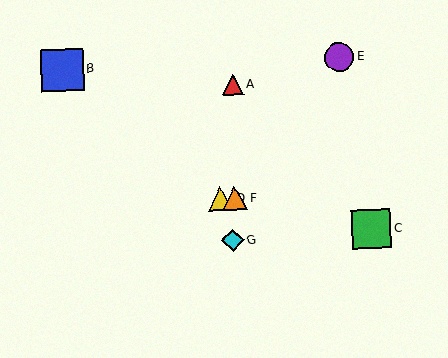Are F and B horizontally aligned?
No, F is at y≈198 and B is at y≈70.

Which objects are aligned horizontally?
Objects D, F are aligned horizontally.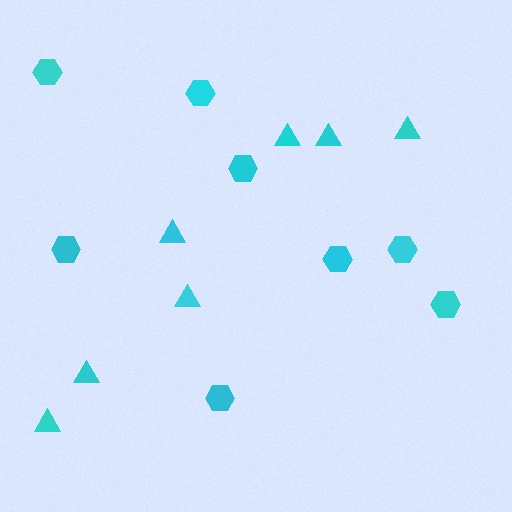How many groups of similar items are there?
There are 2 groups: one group of hexagons (8) and one group of triangles (7).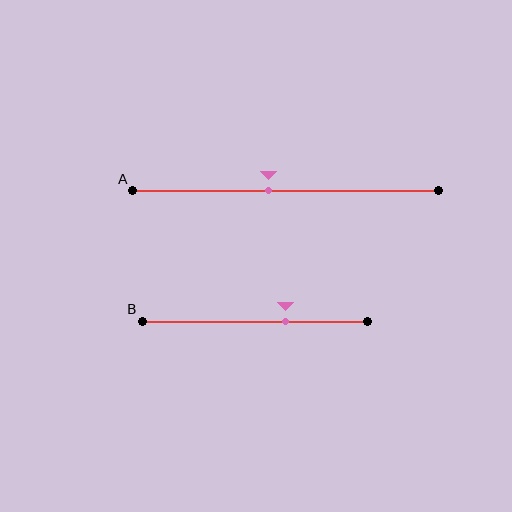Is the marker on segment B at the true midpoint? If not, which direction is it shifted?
No, the marker on segment B is shifted to the right by about 14% of the segment length.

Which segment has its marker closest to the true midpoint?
Segment A has its marker closest to the true midpoint.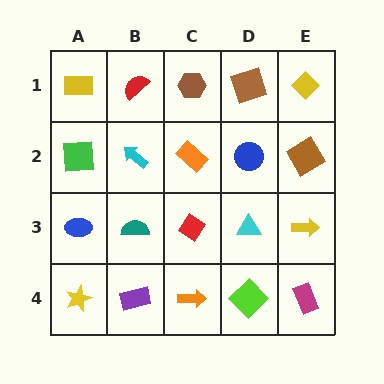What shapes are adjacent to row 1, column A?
A green square (row 2, column A), a red semicircle (row 1, column B).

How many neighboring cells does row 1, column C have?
3.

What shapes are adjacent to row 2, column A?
A yellow rectangle (row 1, column A), a blue ellipse (row 3, column A), a cyan arrow (row 2, column B).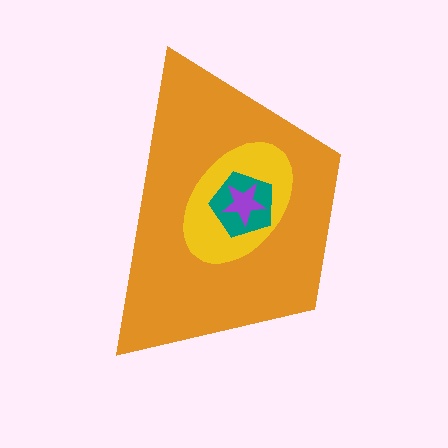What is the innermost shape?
The purple star.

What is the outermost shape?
The orange trapezoid.